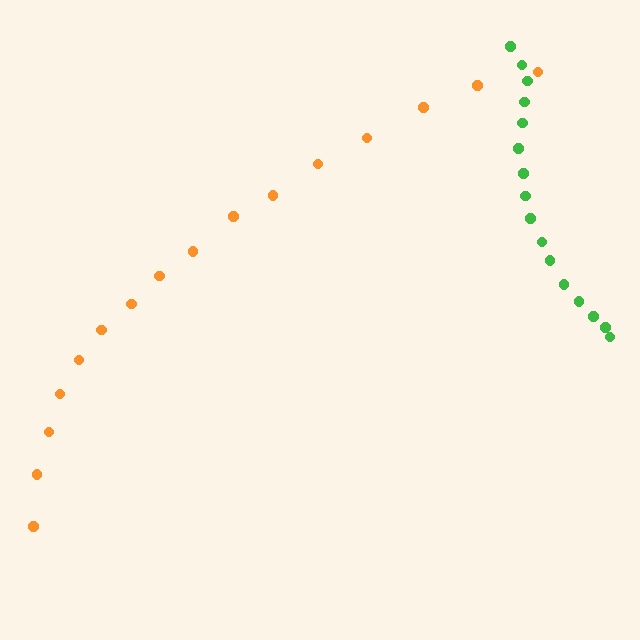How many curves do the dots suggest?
There are 2 distinct paths.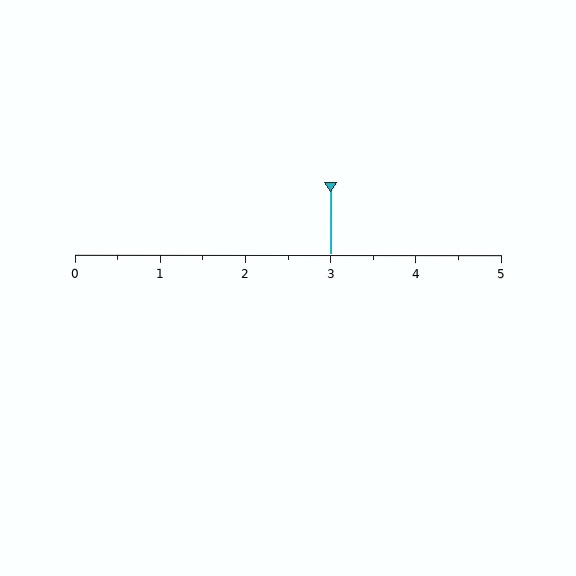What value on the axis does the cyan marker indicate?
The marker indicates approximately 3.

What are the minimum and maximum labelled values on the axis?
The axis runs from 0 to 5.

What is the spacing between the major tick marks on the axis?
The major ticks are spaced 1 apart.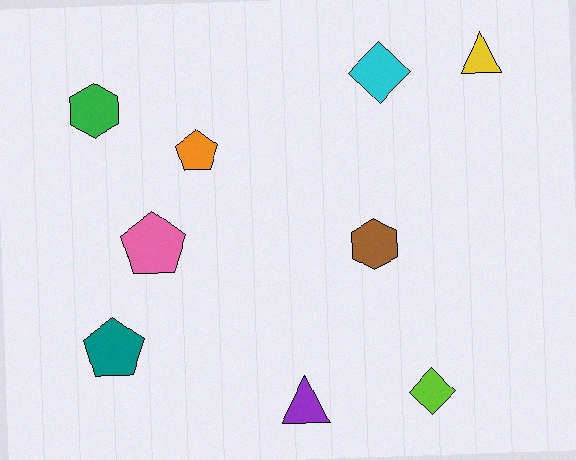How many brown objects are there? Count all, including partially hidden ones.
There is 1 brown object.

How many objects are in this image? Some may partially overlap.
There are 9 objects.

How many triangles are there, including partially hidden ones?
There are 2 triangles.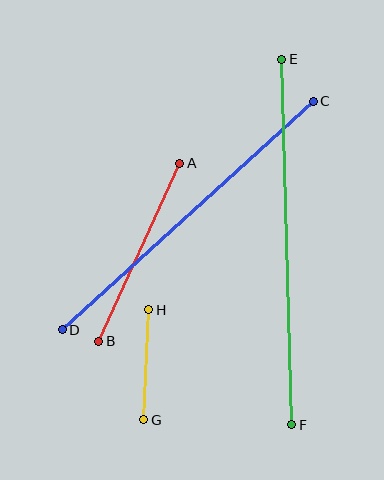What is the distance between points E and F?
The distance is approximately 365 pixels.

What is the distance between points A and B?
The distance is approximately 196 pixels.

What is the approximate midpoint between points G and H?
The midpoint is at approximately (146, 365) pixels.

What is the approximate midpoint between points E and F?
The midpoint is at approximately (287, 242) pixels.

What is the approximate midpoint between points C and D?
The midpoint is at approximately (188, 215) pixels.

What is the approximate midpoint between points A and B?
The midpoint is at approximately (139, 252) pixels.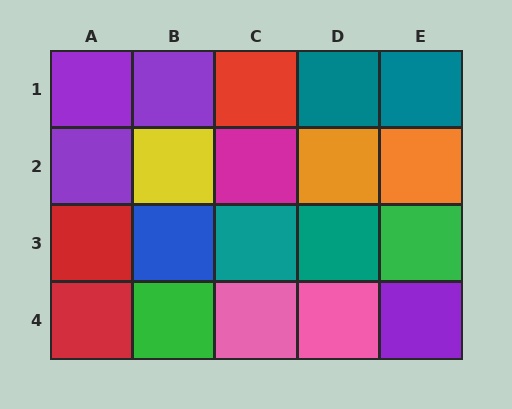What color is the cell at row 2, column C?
Magenta.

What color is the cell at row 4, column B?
Green.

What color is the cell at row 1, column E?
Teal.